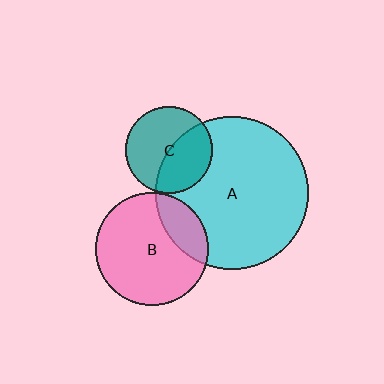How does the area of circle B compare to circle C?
Approximately 1.7 times.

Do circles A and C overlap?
Yes.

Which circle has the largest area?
Circle A (cyan).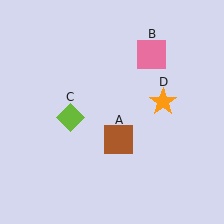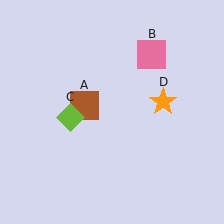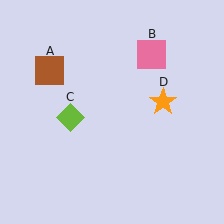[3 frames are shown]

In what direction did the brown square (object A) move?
The brown square (object A) moved up and to the left.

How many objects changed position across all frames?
1 object changed position: brown square (object A).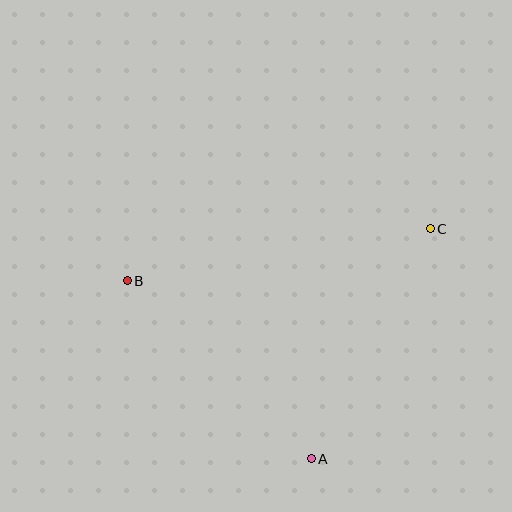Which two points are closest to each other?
Points A and B are closest to each other.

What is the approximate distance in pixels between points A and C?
The distance between A and C is approximately 259 pixels.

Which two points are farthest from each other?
Points B and C are farthest from each other.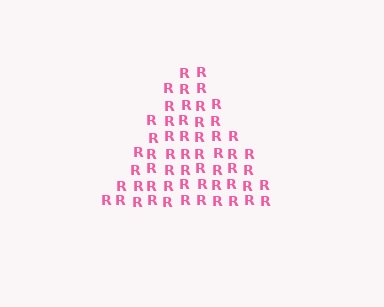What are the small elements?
The small elements are letter R's.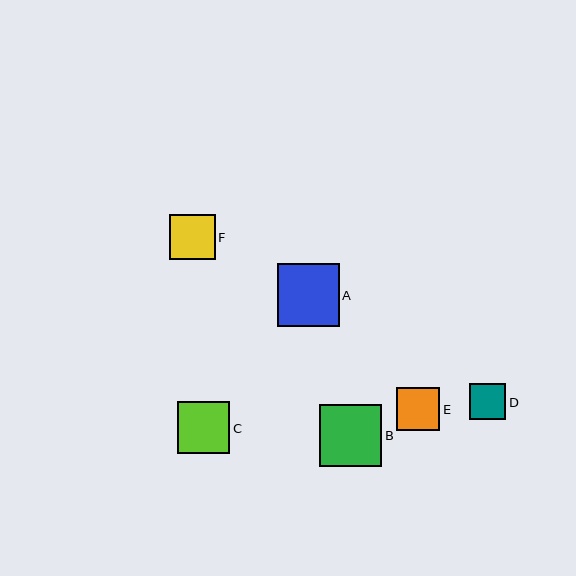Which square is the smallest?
Square D is the smallest with a size of approximately 36 pixels.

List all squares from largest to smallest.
From largest to smallest: A, B, C, F, E, D.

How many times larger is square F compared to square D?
Square F is approximately 1.2 times the size of square D.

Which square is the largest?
Square A is the largest with a size of approximately 62 pixels.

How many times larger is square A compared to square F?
Square A is approximately 1.4 times the size of square F.